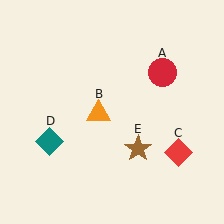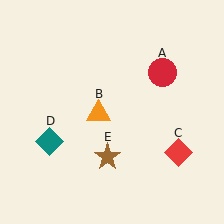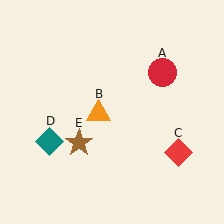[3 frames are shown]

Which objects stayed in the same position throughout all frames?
Red circle (object A) and orange triangle (object B) and red diamond (object C) and teal diamond (object D) remained stationary.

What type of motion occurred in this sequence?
The brown star (object E) rotated clockwise around the center of the scene.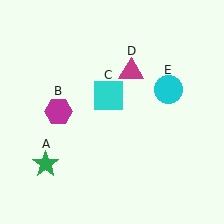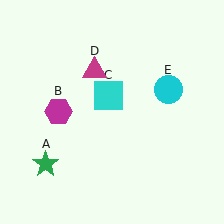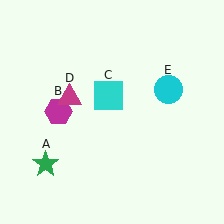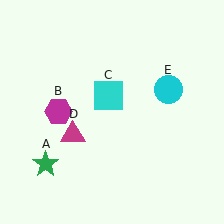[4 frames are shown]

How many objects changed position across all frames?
1 object changed position: magenta triangle (object D).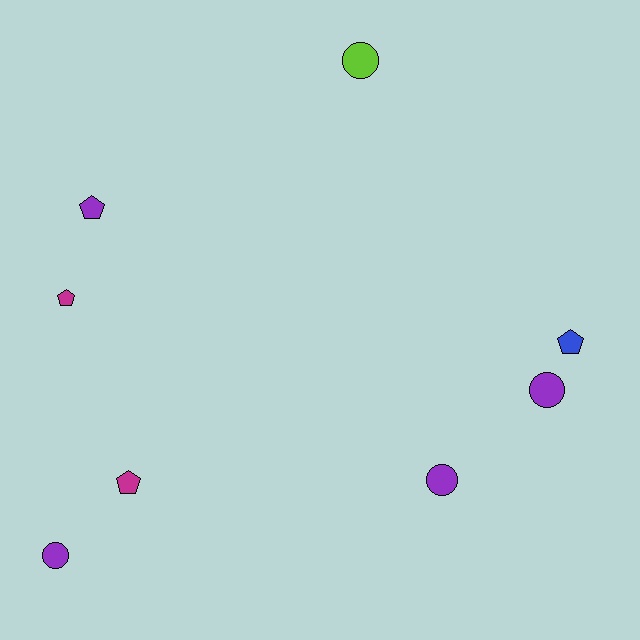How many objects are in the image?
There are 8 objects.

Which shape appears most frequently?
Pentagon, with 4 objects.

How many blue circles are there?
There are no blue circles.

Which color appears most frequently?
Purple, with 4 objects.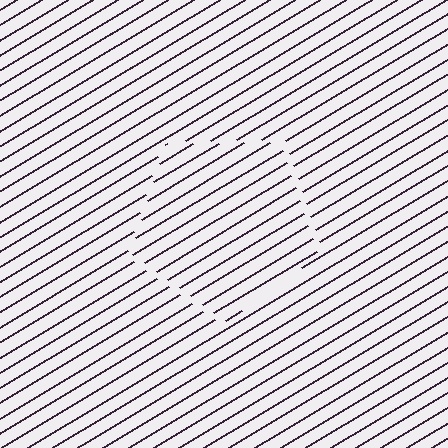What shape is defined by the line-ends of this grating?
An illusory pentagon. The interior of the shape contains the same grating, shifted by half a period — the contour is defined by the phase discontinuity where line-ends from the inner and outer gratings abut.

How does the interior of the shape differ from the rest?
The interior of the shape contains the same grating, shifted by half a period — the contour is defined by the phase discontinuity where line-ends from the inner and outer gratings abut.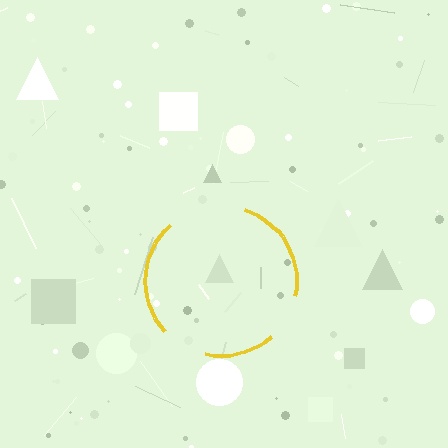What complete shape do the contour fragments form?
The contour fragments form a circle.